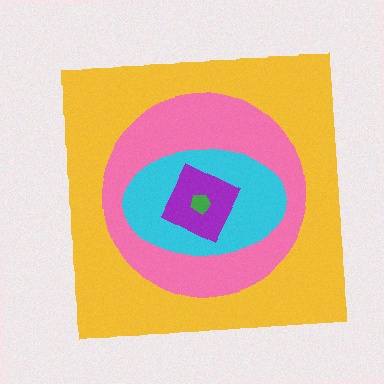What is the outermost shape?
The yellow square.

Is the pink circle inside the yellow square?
Yes.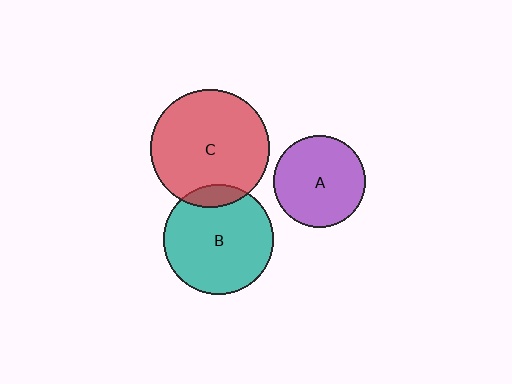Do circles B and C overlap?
Yes.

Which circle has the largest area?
Circle C (red).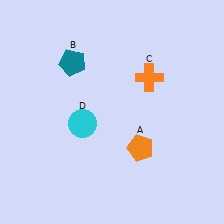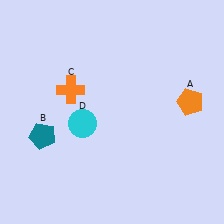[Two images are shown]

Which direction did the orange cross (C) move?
The orange cross (C) moved left.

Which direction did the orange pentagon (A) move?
The orange pentagon (A) moved right.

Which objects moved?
The objects that moved are: the orange pentagon (A), the teal pentagon (B), the orange cross (C).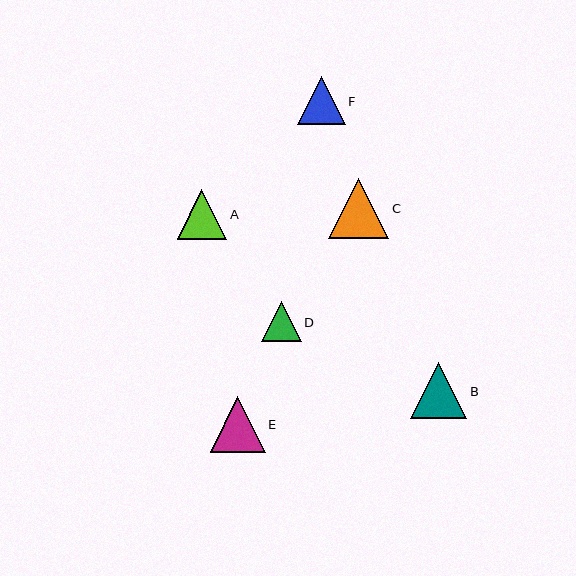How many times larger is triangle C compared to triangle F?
Triangle C is approximately 1.3 times the size of triangle F.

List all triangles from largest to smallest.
From largest to smallest: C, B, E, A, F, D.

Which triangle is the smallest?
Triangle D is the smallest with a size of approximately 40 pixels.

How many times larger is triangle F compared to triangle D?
Triangle F is approximately 1.2 times the size of triangle D.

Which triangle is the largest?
Triangle C is the largest with a size of approximately 60 pixels.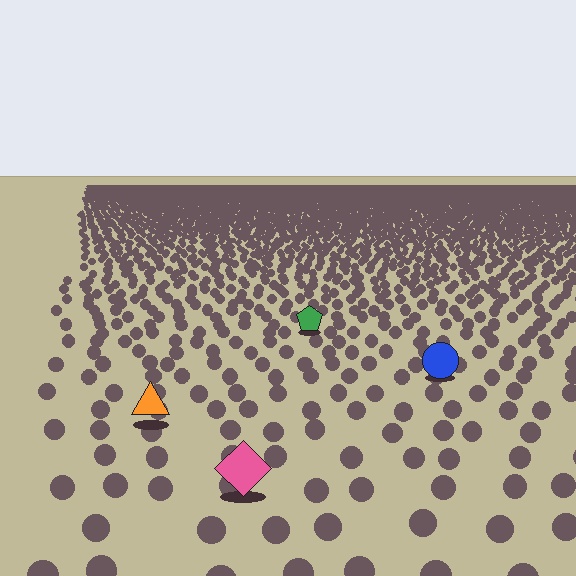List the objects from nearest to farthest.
From nearest to farthest: the pink diamond, the orange triangle, the blue circle, the green pentagon.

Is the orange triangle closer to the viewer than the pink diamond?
No. The pink diamond is closer — you can tell from the texture gradient: the ground texture is coarser near it.